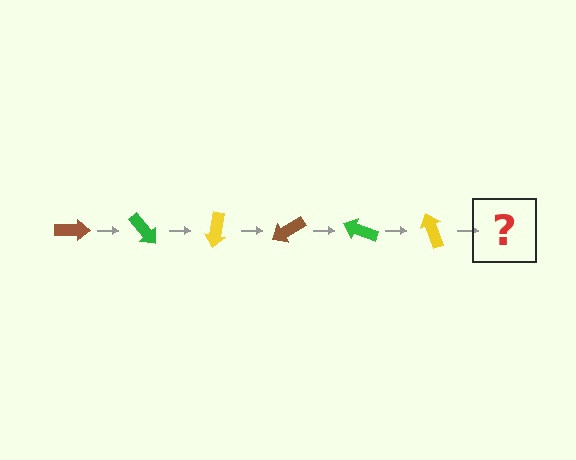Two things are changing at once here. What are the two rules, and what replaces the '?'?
The two rules are that it rotates 50 degrees each step and the color cycles through brown, green, and yellow. The '?' should be a brown arrow, rotated 300 degrees from the start.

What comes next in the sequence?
The next element should be a brown arrow, rotated 300 degrees from the start.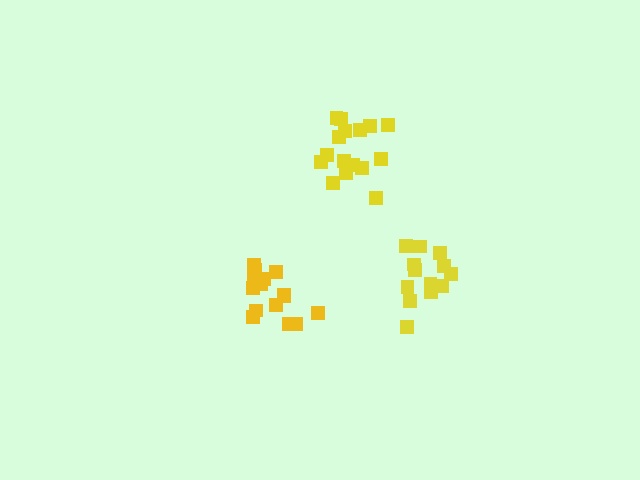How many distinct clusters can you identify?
There are 3 distinct clusters.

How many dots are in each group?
Group 1: 15 dots, Group 2: 16 dots, Group 3: 13 dots (44 total).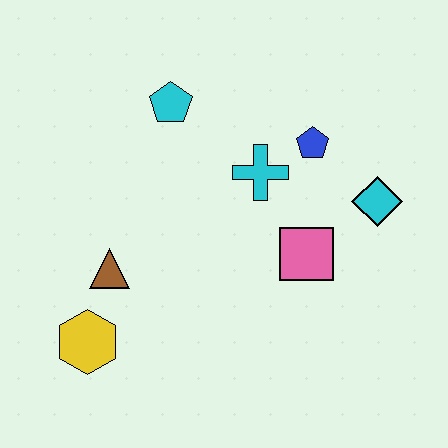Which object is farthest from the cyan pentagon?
The yellow hexagon is farthest from the cyan pentagon.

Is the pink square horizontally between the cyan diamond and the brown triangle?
Yes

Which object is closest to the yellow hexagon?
The brown triangle is closest to the yellow hexagon.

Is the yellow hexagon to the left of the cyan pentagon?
Yes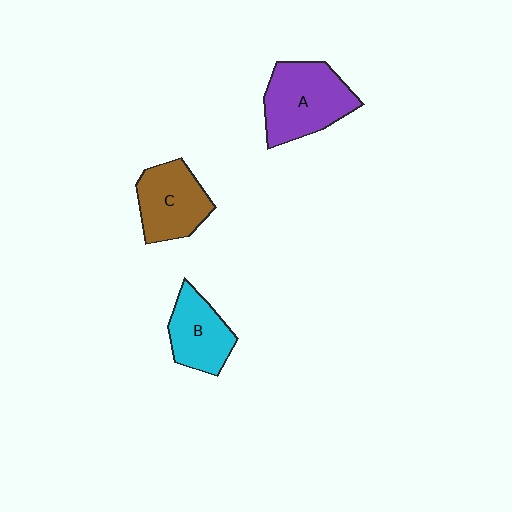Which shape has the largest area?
Shape A (purple).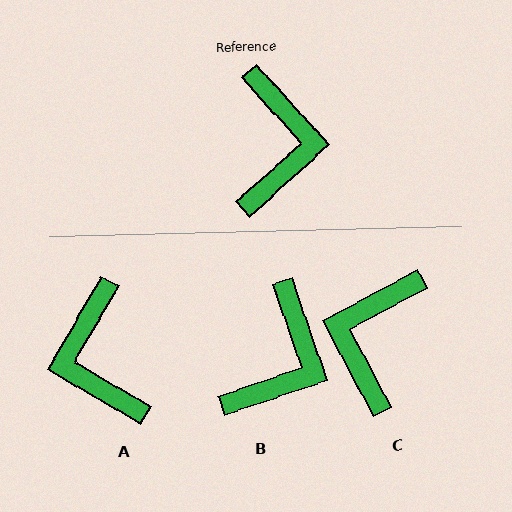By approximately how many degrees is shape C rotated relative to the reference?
Approximately 166 degrees counter-clockwise.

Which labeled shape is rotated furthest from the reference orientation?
C, about 166 degrees away.